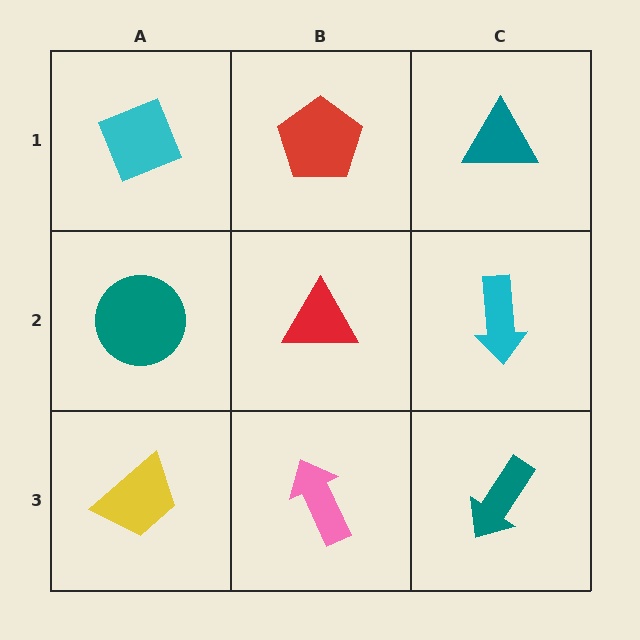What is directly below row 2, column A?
A yellow trapezoid.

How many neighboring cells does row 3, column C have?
2.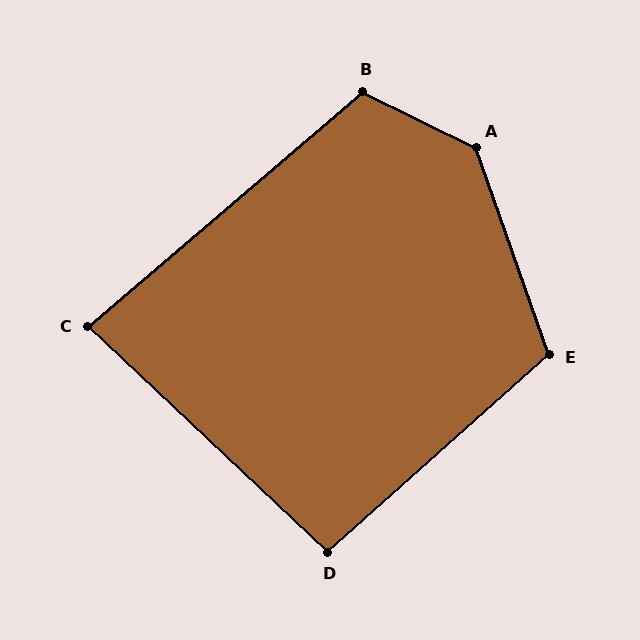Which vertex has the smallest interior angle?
C, at approximately 84 degrees.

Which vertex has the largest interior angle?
A, at approximately 136 degrees.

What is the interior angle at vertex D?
Approximately 95 degrees (obtuse).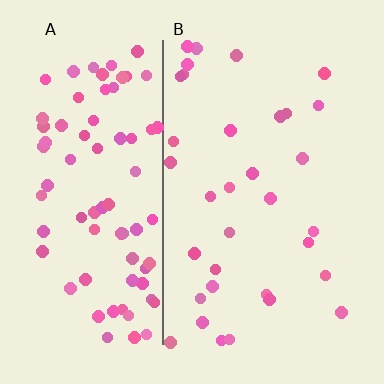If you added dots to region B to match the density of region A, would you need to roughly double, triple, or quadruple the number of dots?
Approximately double.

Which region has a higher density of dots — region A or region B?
A (the left).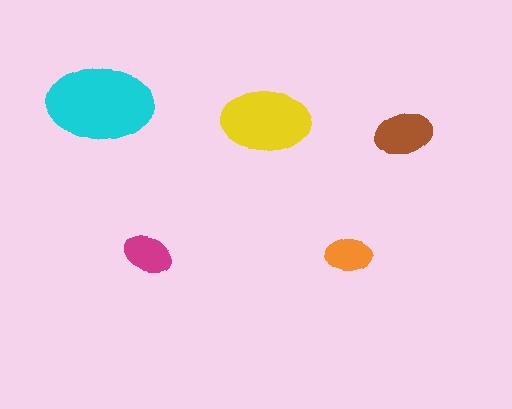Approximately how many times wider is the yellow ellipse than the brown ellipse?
About 1.5 times wider.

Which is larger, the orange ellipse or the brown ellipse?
The brown one.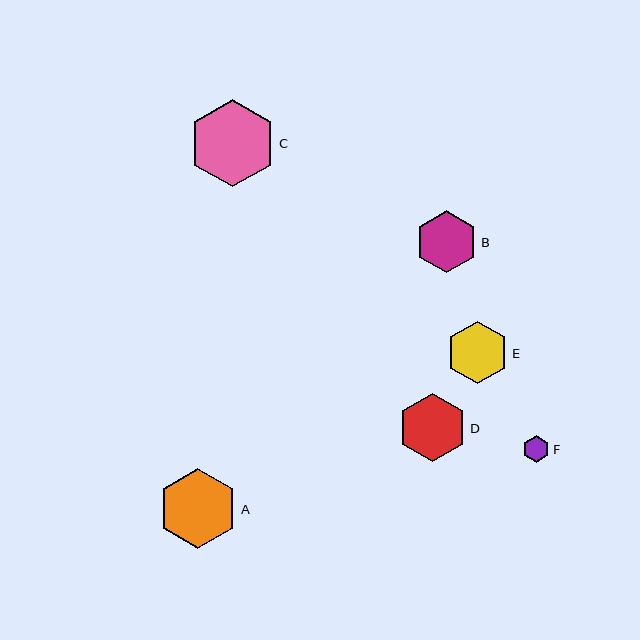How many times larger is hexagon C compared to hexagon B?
Hexagon C is approximately 1.4 times the size of hexagon B.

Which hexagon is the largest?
Hexagon C is the largest with a size of approximately 87 pixels.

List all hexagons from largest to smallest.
From largest to smallest: C, A, D, E, B, F.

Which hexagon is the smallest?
Hexagon F is the smallest with a size of approximately 27 pixels.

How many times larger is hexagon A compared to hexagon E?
Hexagon A is approximately 1.3 times the size of hexagon E.